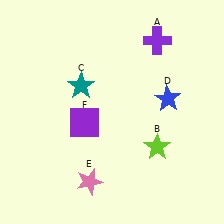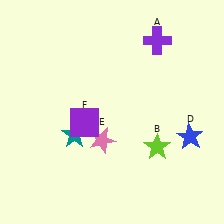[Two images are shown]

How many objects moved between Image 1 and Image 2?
3 objects moved between the two images.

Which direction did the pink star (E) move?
The pink star (E) moved up.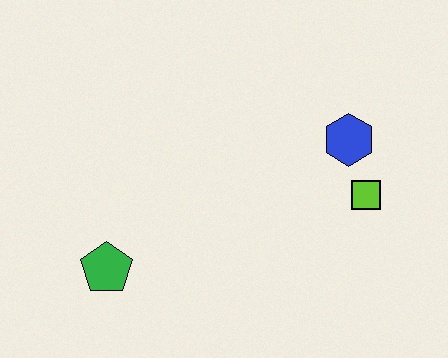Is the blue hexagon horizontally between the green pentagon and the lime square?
Yes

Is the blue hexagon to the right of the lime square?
No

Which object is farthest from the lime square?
The green pentagon is farthest from the lime square.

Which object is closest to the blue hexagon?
The lime square is closest to the blue hexagon.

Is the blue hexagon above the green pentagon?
Yes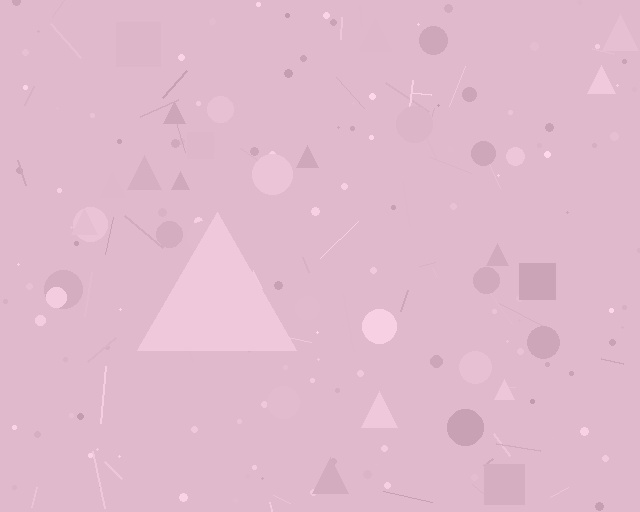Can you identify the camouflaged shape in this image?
The camouflaged shape is a triangle.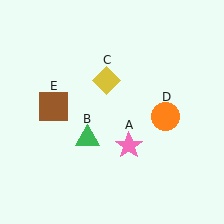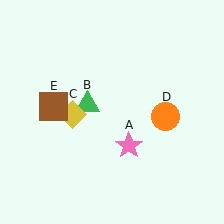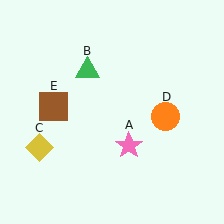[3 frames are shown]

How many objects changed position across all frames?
2 objects changed position: green triangle (object B), yellow diamond (object C).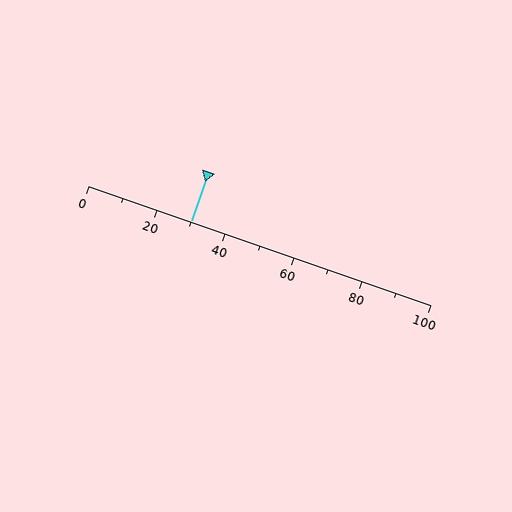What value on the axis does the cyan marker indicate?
The marker indicates approximately 30.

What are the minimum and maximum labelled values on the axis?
The axis runs from 0 to 100.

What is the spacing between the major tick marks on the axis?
The major ticks are spaced 20 apart.